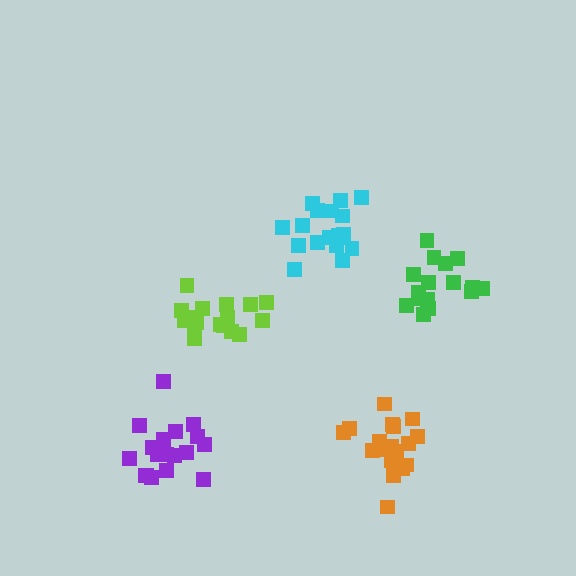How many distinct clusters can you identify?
There are 5 distinct clusters.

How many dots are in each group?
Group 1: 16 dots, Group 2: 20 dots, Group 3: 17 dots, Group 4: 18 dots, Group 5: 18 dots (89 total).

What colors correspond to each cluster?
The clusters are colored: green, orange, lime, cyan, purple.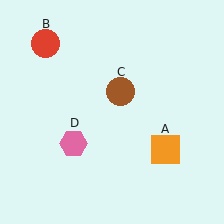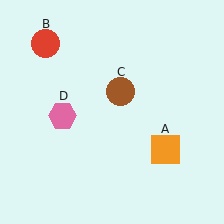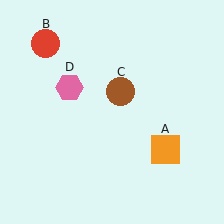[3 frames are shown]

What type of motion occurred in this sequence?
The pink hexagon (object D) rotated clockwise around the center of the scene.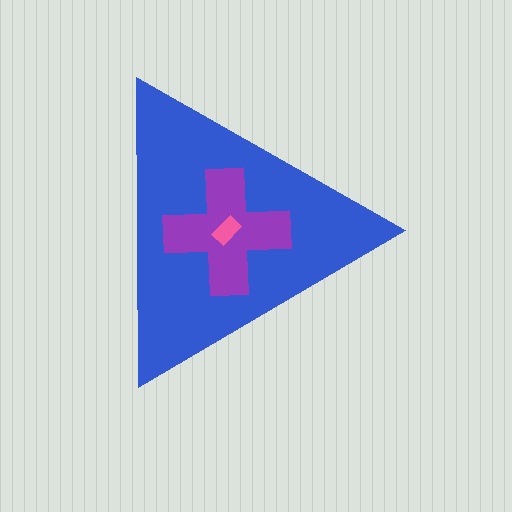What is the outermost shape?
The blue triangle.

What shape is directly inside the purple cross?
The pink rectangle.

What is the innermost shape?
The pink rectangle.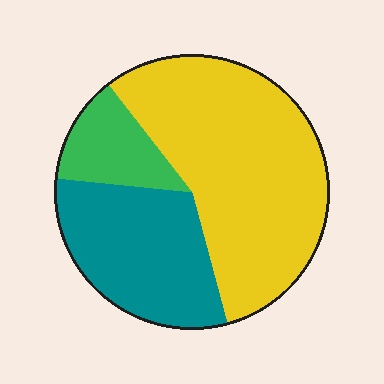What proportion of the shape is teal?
Teal takes up about one third (1/3) of the shape.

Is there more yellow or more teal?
Yellow.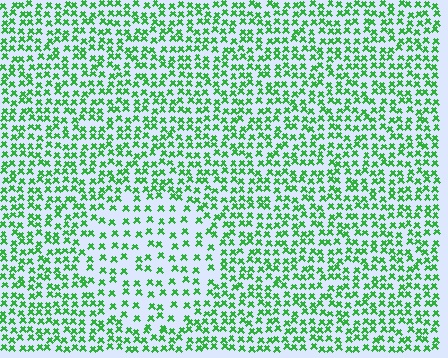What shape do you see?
I see a circle.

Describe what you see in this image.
The image contains small green elements arranged at two different densities. A circle-shaped region is visible where the elements are less densely packed than the surrounding area.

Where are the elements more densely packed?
The elements are more densely packed outside the circle boundary.